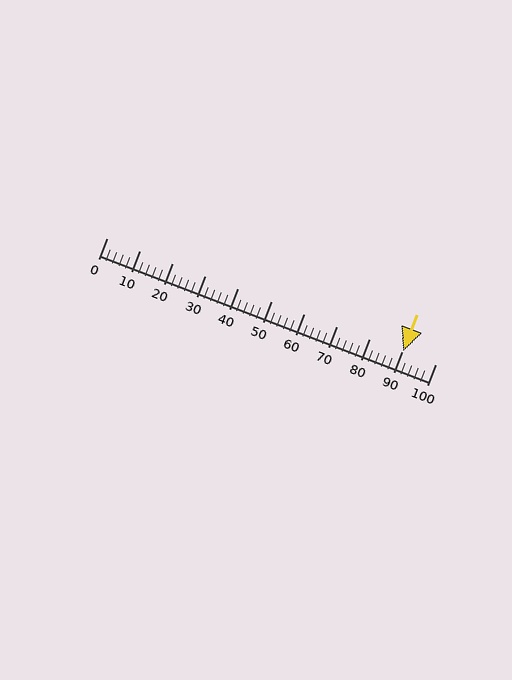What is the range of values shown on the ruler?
The ruler shows values from 0 to 100.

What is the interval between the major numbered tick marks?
The major tick marks are spaced 10 units apart.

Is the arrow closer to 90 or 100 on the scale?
The arrow is closer to 90.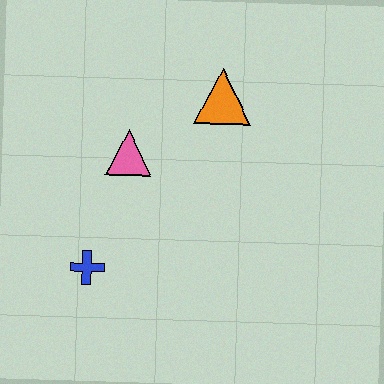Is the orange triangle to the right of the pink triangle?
Yes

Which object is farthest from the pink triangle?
The blue cross is farthest from the pink triangle.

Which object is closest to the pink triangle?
The orange triangle is closest to the pink triangle.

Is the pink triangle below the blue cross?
No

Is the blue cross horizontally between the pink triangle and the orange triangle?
No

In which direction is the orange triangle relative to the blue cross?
The orange triangle is above the blue cross.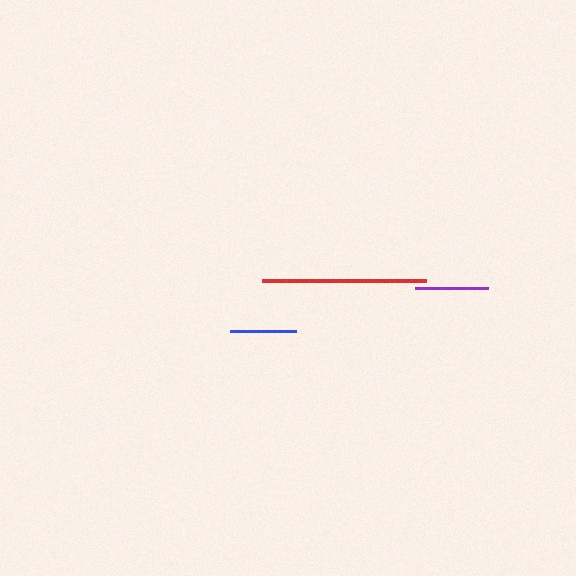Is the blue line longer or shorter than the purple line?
The purple line is longer than the blue line.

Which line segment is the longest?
The red line is the longest at approximately 164 pixels.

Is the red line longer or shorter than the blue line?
The red line is longer than the blue line.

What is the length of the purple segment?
The purple segment is approximately 72 pixels long.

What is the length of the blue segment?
The blue segment is approximately 66 pixels long.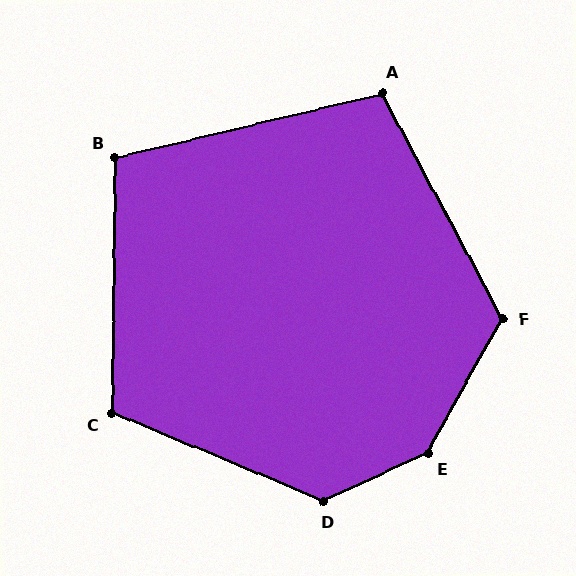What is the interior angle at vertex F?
Approximately 123 degrees (obtuse).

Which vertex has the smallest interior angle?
B, at approximately 104 degrees.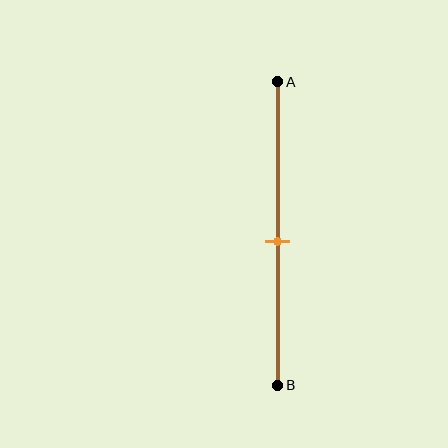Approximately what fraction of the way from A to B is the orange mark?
The orange mark is approximately 55% of the way from A to B.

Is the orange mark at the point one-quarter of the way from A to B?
No, the mark is at about 55% from A, not at the 25% one-quarter point.